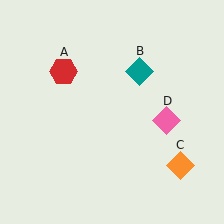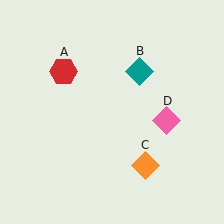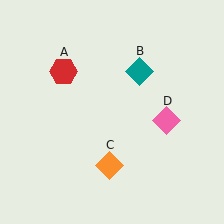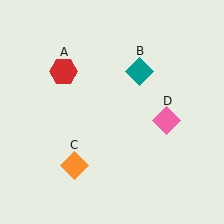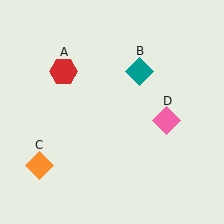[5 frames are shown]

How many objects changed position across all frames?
1 object changed position: orange diamond (object C).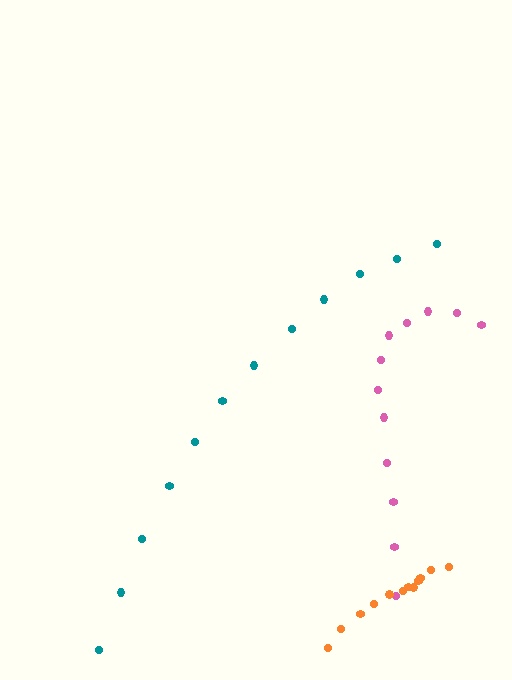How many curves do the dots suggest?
There are 3 distinct paths.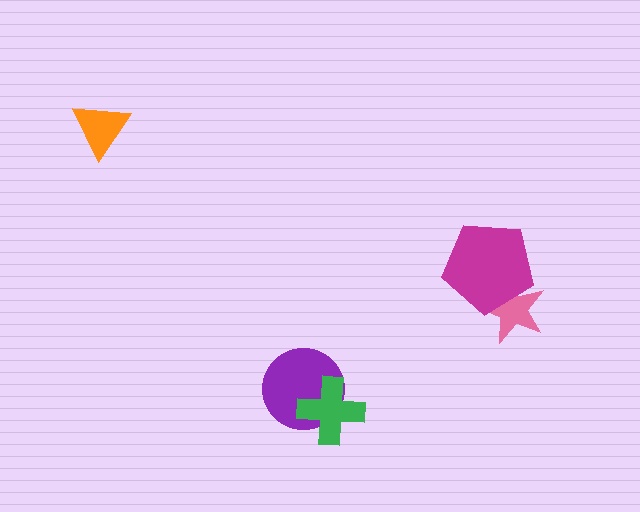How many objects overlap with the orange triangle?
0 objects overlap with the orange triangle.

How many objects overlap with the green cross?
1 object overlaps with the green cross.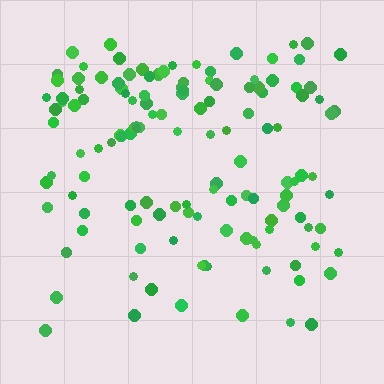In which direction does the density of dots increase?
From bottom to top, with the top side densest.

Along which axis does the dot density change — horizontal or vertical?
Vertical.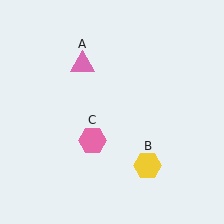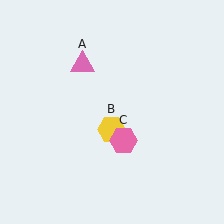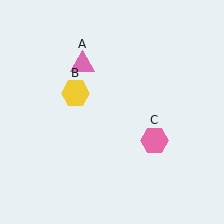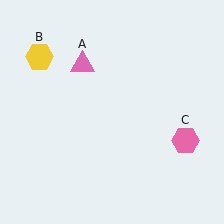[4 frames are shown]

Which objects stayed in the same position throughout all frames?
Pink triangle (object A) remained stationary.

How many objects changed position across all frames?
2 objects changed position: yellow hexagon (object B), pink hexagon (object C).